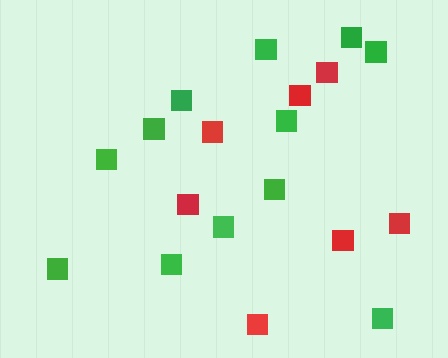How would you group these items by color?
There are 2 groups: one group of green squares (12) and one group of red squares (7).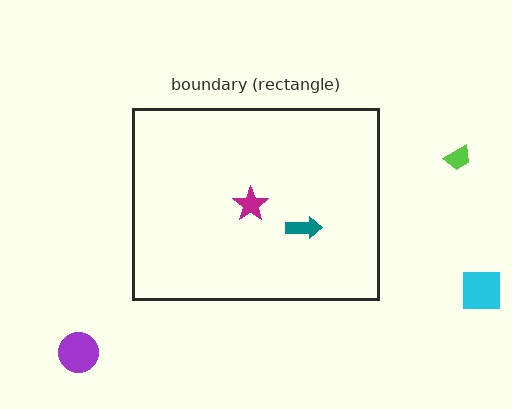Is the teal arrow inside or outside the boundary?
Inside.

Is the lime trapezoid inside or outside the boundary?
Outside.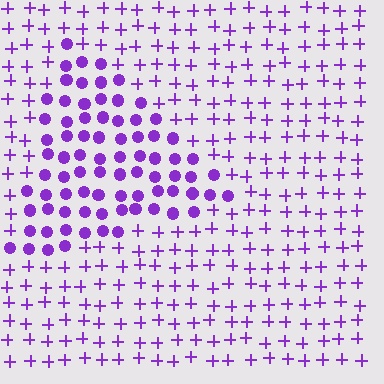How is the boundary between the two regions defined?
The boundary is defined by a change in element shape: circles inside vs. plus signs outside. All elements share the same color and spacing.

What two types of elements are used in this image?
The image uses circles inside the triangle region and plus signs outside it.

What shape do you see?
I see a triangle.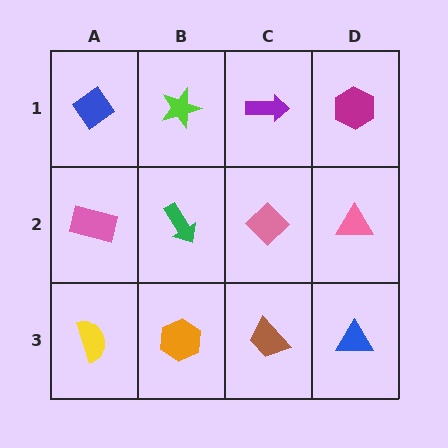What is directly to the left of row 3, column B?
A yellow semicircle.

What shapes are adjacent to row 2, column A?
A blue diamond (row 1, column A), a yellow semicircle (row 3, column A), a green arrow (row 2, column B).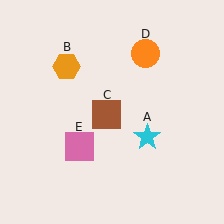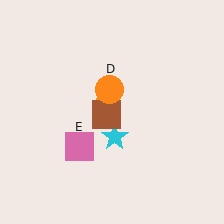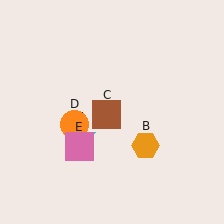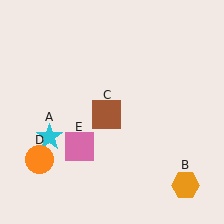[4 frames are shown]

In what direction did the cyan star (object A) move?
The cyan star (object A) moved left.